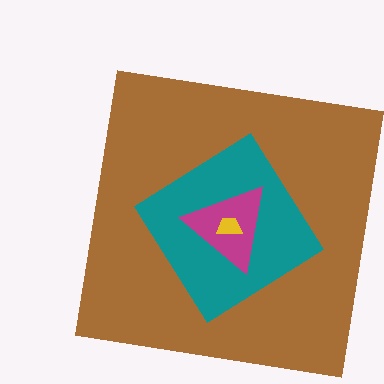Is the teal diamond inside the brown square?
Yes.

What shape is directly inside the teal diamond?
The magenta triangle.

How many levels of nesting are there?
4.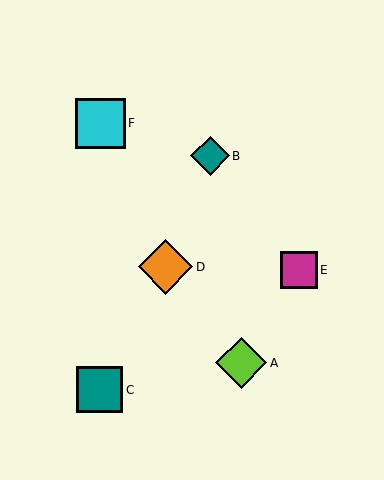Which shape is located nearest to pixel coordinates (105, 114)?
The cyan square (labeled F) at (100, 123) is nearest to that location.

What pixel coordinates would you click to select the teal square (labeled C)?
Click at (100, 390) to select the teal square C.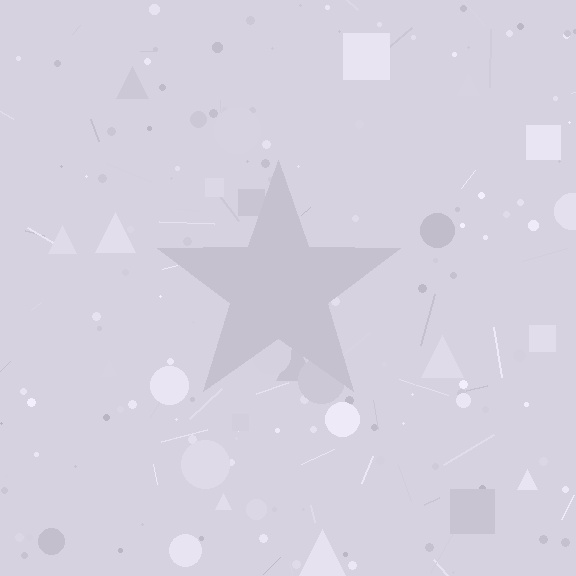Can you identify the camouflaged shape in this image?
The camouflaged shape is a star.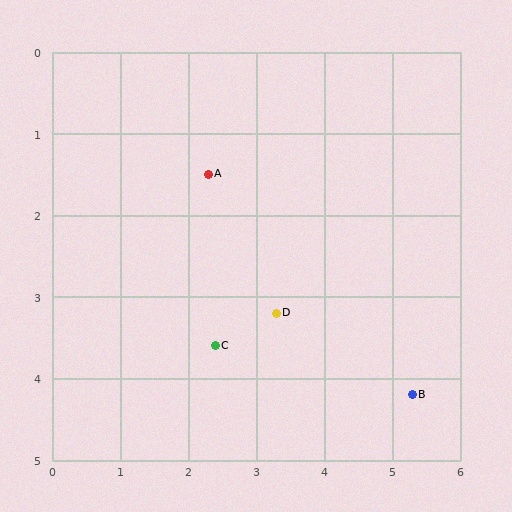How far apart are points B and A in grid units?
Points B and A are about 4.0 grid units apart.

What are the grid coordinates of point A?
Point A is at approximately (2.3, 1.5).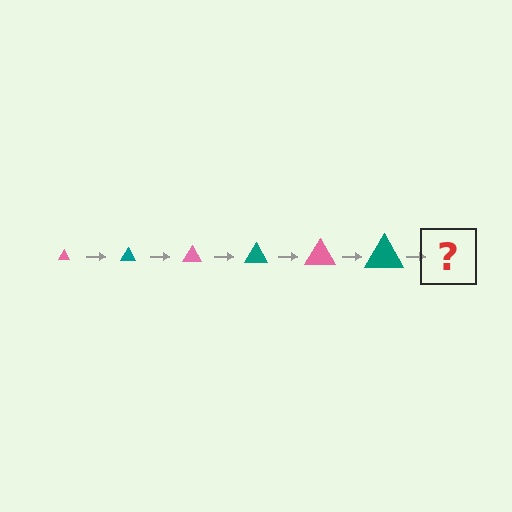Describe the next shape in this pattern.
It should be a pink triangle, larger than the previous one.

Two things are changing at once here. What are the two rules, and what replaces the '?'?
The two rules are that the triangle grows larger each step and the color cycles through pink and teal. The '?' should be a pink triangle, larger than the previous one.